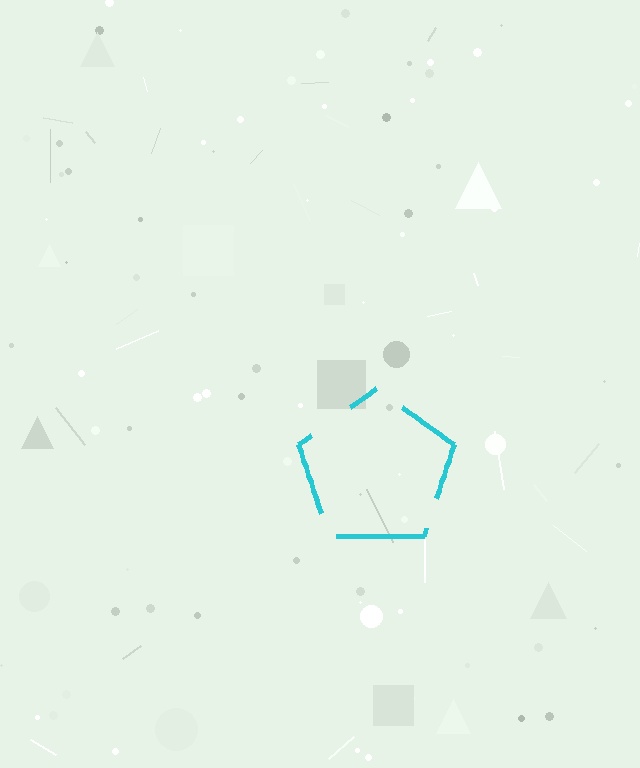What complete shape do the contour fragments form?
The contour fragments form a pentagon.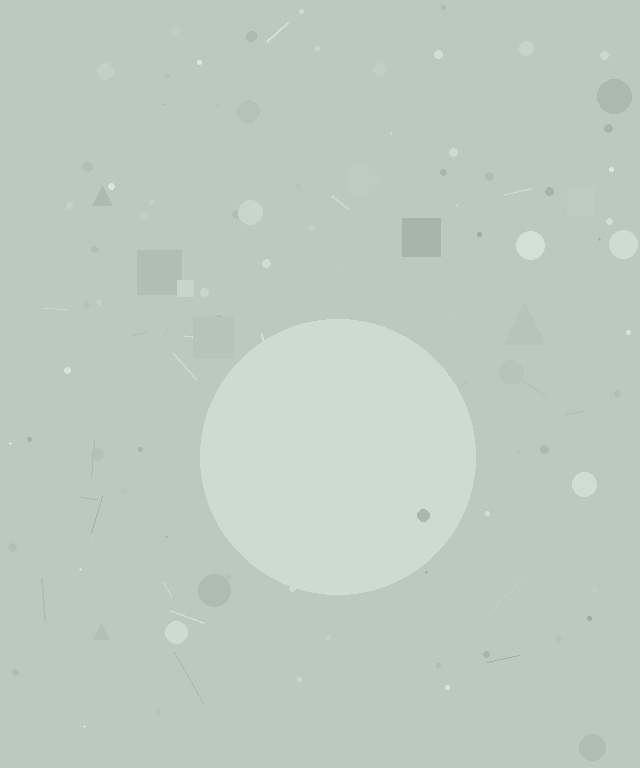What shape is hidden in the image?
A circle is hidden in the image.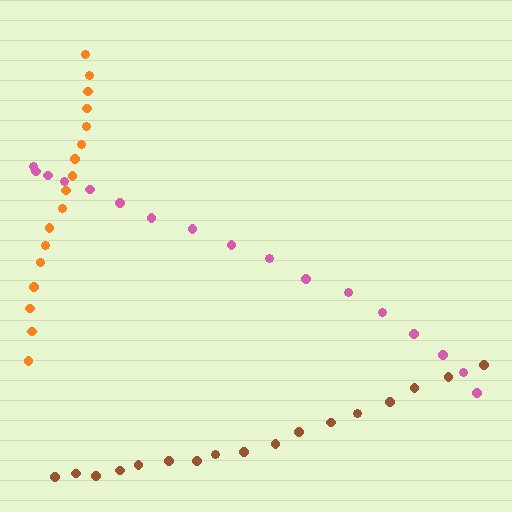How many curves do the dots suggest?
There are 3 distinct paths.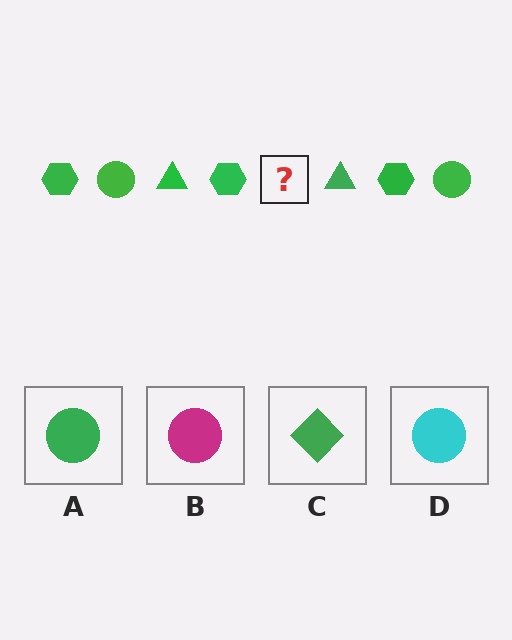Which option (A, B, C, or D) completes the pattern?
A.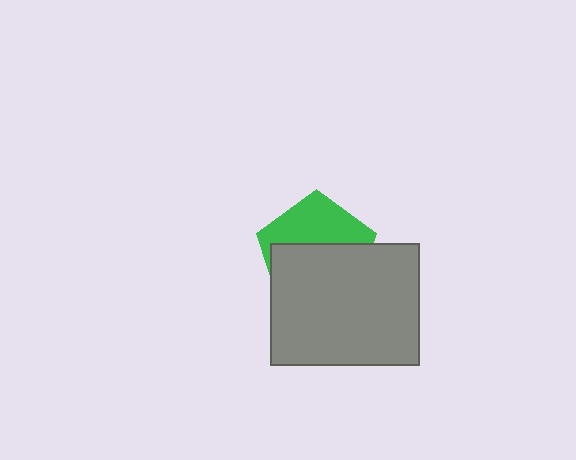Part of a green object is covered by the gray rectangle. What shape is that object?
It is a pentagon.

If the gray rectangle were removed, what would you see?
You would see the complete green pentagon.